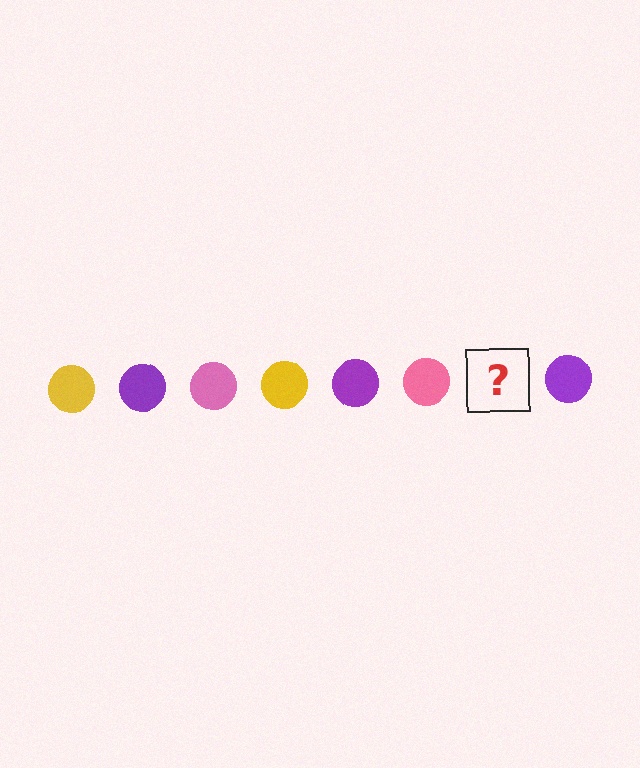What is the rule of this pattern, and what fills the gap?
The rule is that the pattern cycles through yellow, purple, pink circles. The gap should be filled with a yellow circle.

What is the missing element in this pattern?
The missing element is a yellow circle.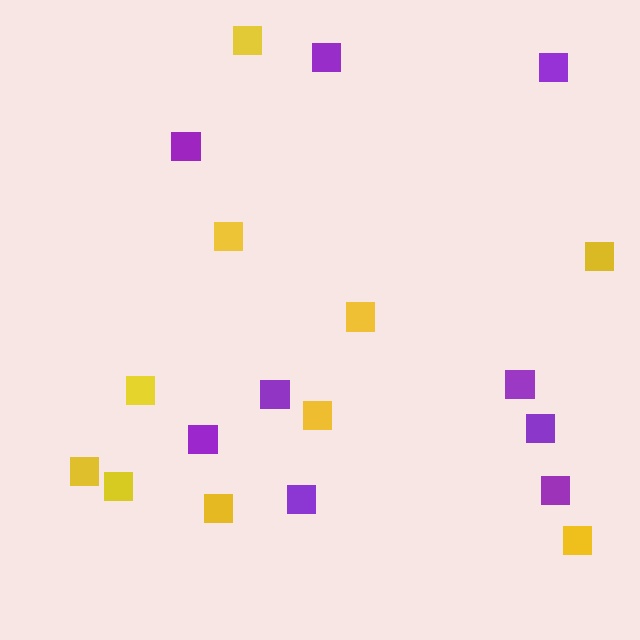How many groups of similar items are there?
There are 2 groups: one group of yellow squares (10) and one group of purple squares (9).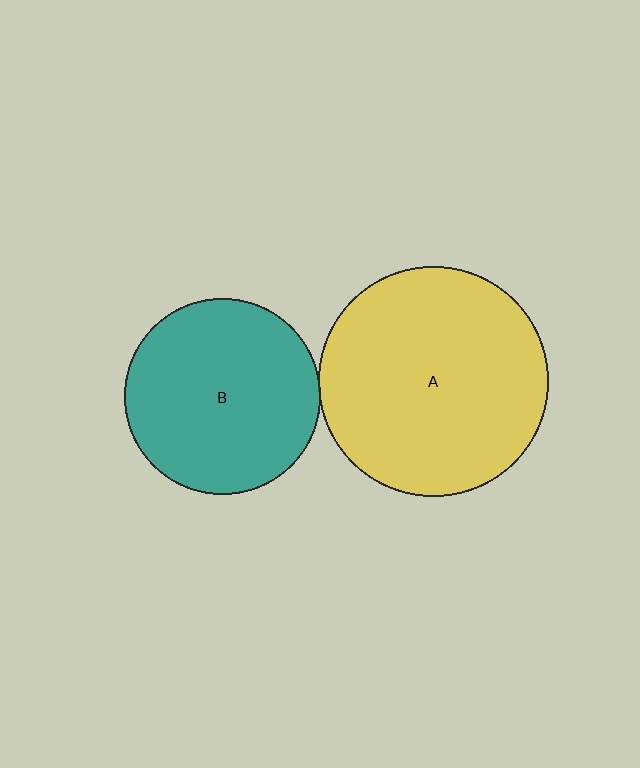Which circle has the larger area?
Circle A (yellow).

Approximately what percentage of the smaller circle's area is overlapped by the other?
Approximately 5%.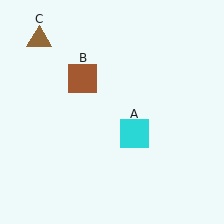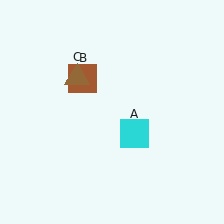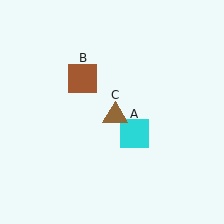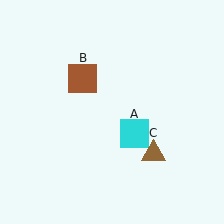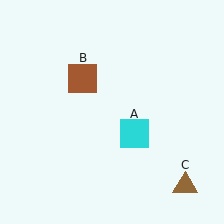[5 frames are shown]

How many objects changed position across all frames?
1 object changed position: brown triangle (object C).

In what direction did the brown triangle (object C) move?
The brown triangle (object C) moved down and to the right.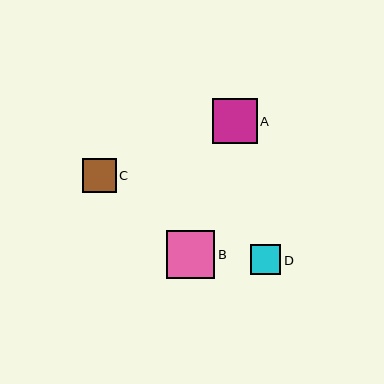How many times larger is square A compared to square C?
Square A is approximately 1.4 times the size of square C.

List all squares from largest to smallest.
From largest to smallest: B, A, C, D.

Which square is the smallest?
Square D is the smallest with a size of approximately 30 pixels.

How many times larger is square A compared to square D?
Square A is approximately 1.5 times the size of square D.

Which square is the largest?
Square B is the largest with a size of approximately 48 pixels.